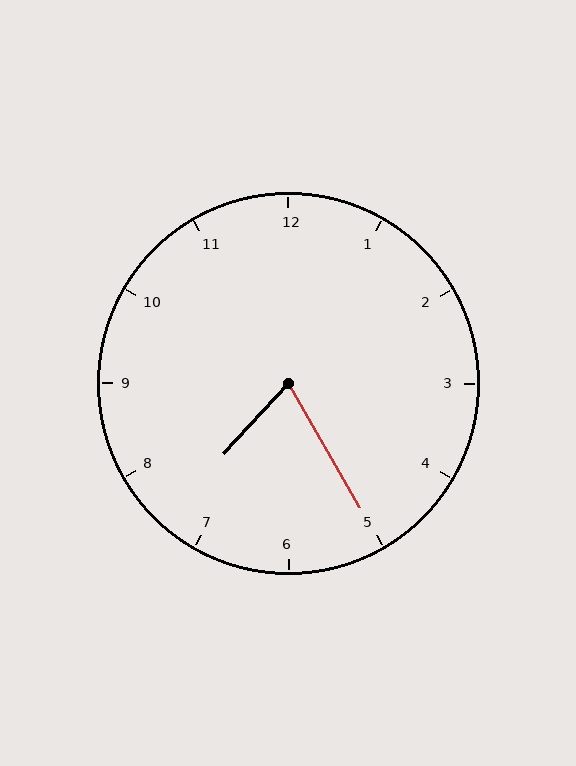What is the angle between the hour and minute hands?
Approximately 72 degrees.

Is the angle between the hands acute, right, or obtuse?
It is acute.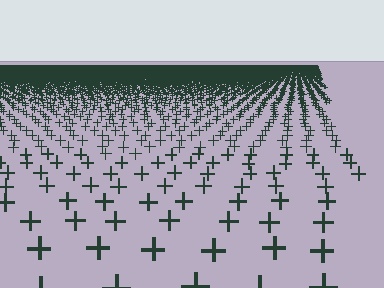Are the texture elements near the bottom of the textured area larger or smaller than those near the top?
Larger. Near the bottom, elements are closer to the viewer and appear at a bigger on-screen size.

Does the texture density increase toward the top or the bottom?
Density increases toward the top.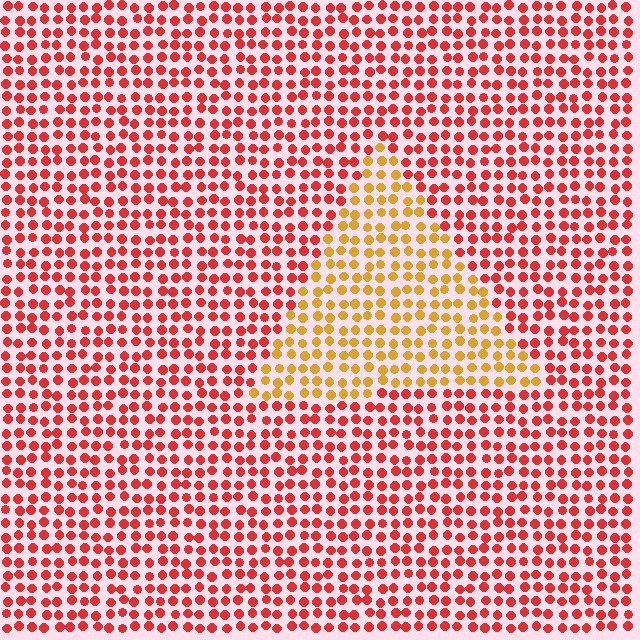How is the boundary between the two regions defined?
The boundary is defined purely by a slight shift in hue (about 42 degrees). Spacing, size, and orientation are identical on both sides.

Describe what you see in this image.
The image is filled with small red elements in a uniform arrangement. A triangle-shaped region is visible where the elements are tinted to a slightly different hue, forming a subtle color boundary.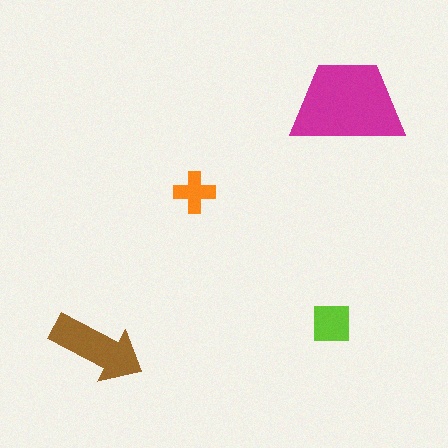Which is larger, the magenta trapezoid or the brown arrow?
The magenta trapezoid.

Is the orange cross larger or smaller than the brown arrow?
Smaller.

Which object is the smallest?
The orange cross.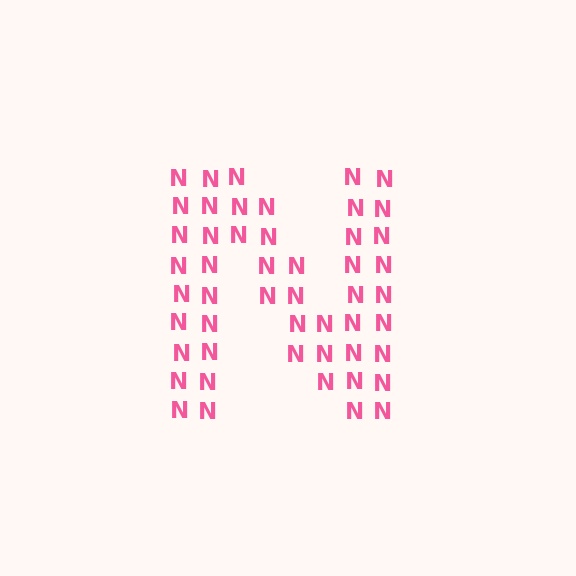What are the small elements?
The small elements are letter N's.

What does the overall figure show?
The overall figure shows the letter N.